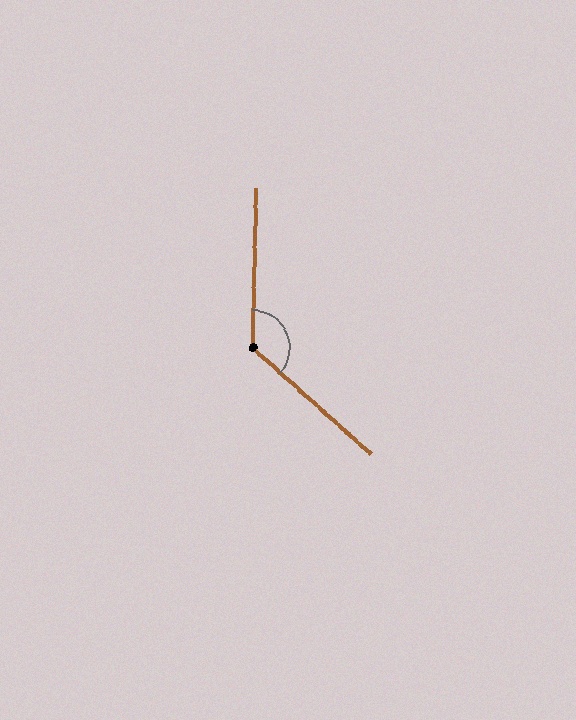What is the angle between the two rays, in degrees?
Approximately 130 degrees.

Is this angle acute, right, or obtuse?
It is obtuse.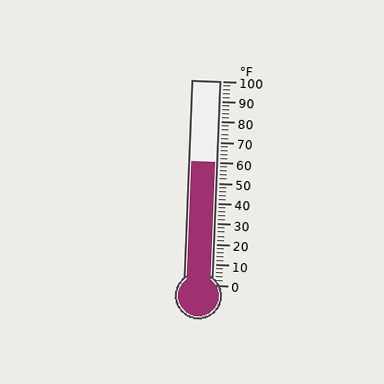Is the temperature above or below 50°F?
The temperature is above 50°F.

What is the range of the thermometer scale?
The thermometer scale ranges from 0°F to 100°F.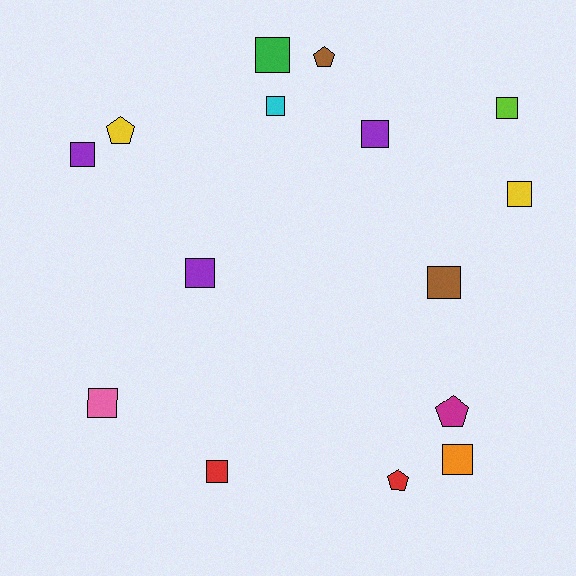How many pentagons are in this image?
There are 4 pentagons.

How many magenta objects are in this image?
There is 1 magenta object.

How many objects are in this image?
There are 15 objects.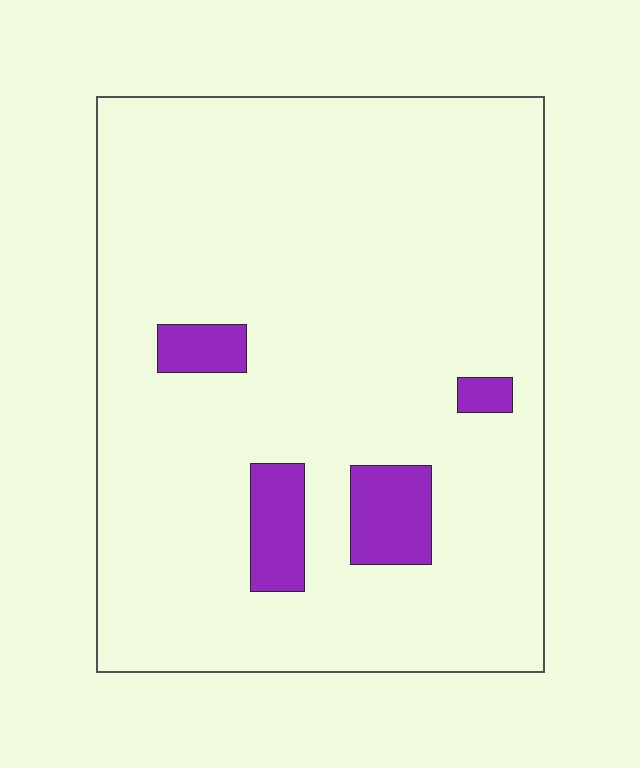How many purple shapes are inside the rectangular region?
4.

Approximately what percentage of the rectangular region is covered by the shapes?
Approximately 10%.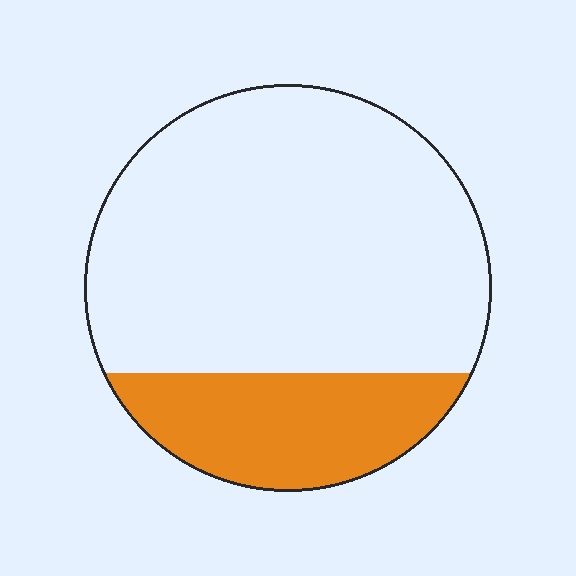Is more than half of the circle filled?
No.